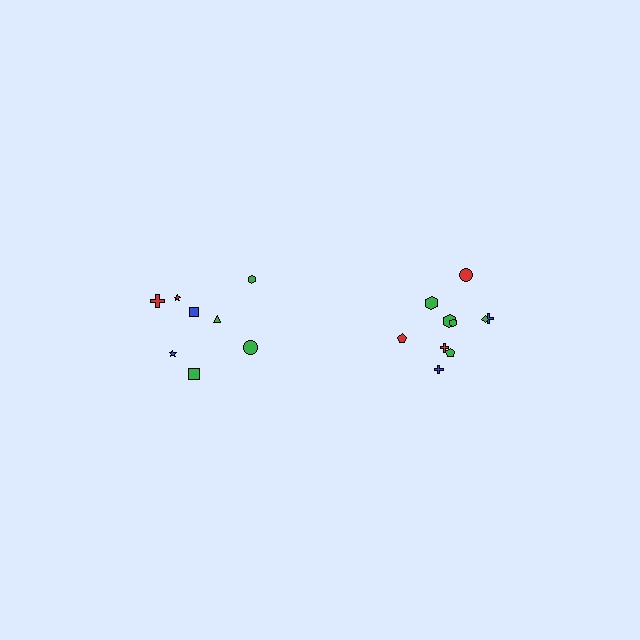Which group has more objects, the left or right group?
The right group.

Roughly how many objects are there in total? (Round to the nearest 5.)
Roughly 20 objects in total.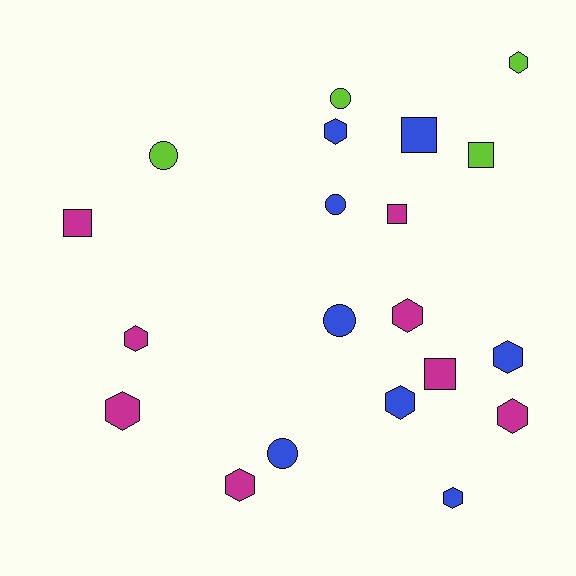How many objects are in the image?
There are 20 objects.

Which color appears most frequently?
Blue, with 8 objects.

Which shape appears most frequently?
Hexagon, with 10 objects.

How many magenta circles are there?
There are no magenta circles.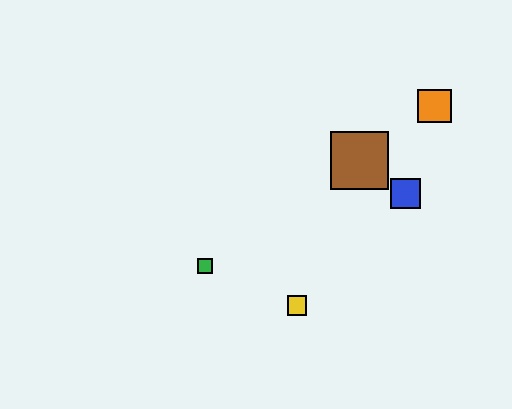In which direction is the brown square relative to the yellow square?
The brown square is above the yellow square.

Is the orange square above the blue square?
Yes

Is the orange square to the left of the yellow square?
No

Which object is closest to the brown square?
The blue square is closest to the brown square.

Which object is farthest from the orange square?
The green square is farthest from the orange square.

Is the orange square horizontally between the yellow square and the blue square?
No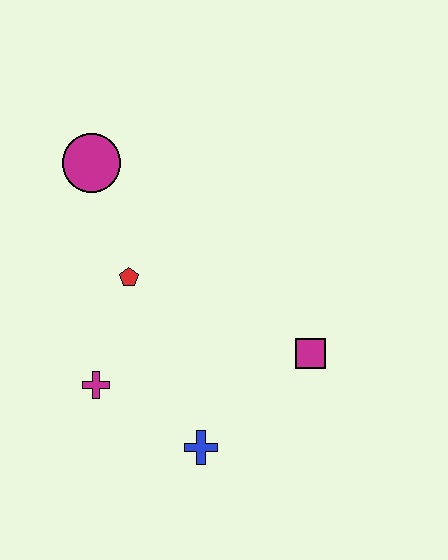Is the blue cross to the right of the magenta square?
No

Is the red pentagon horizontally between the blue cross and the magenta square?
No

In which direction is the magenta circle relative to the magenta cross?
The magenta circle is above the magenta cross.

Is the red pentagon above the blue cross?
Yes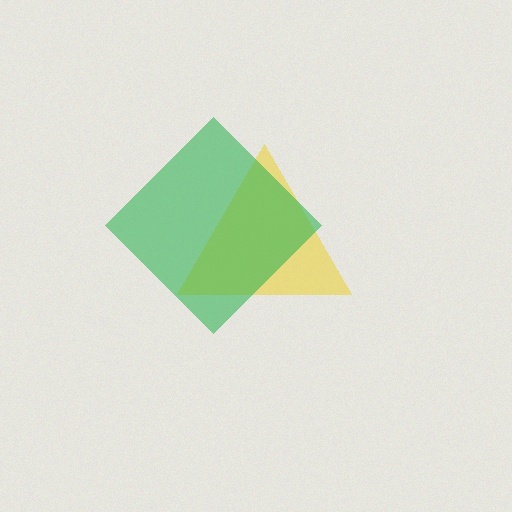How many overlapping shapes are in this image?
There are 2 overlapping shapes in the image.